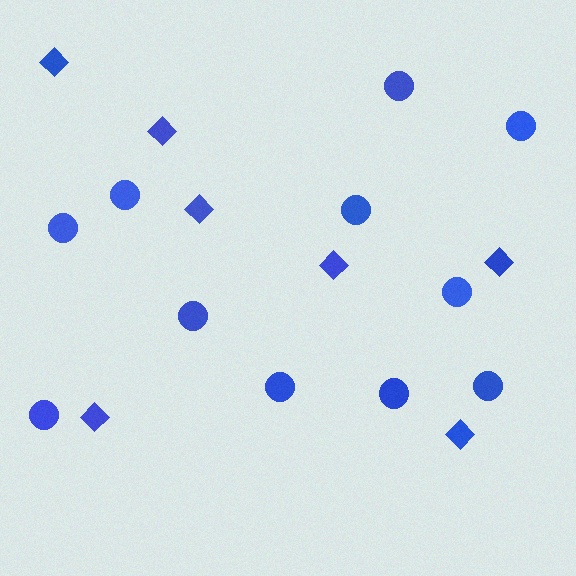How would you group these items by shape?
There are 2 groups: one group of circles (11) and one group of diamonds (7).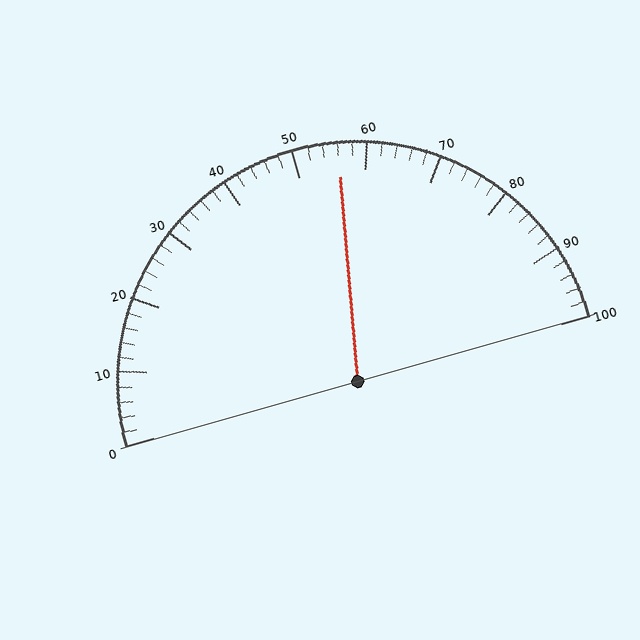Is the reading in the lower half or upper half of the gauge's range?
The reading is in the upper half of the range (0 to 100).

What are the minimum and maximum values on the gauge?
The gauge ranges from 0 to 100.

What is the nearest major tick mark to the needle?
The nearest major tick mark is 60.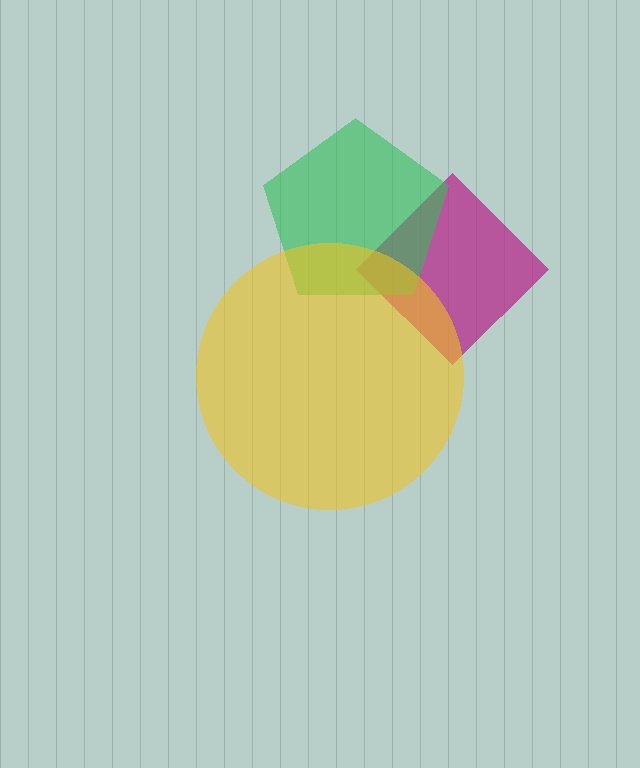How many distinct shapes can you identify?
There are 3 distinct shapes: a magenta diamond, a green pentagon, a yellow circle.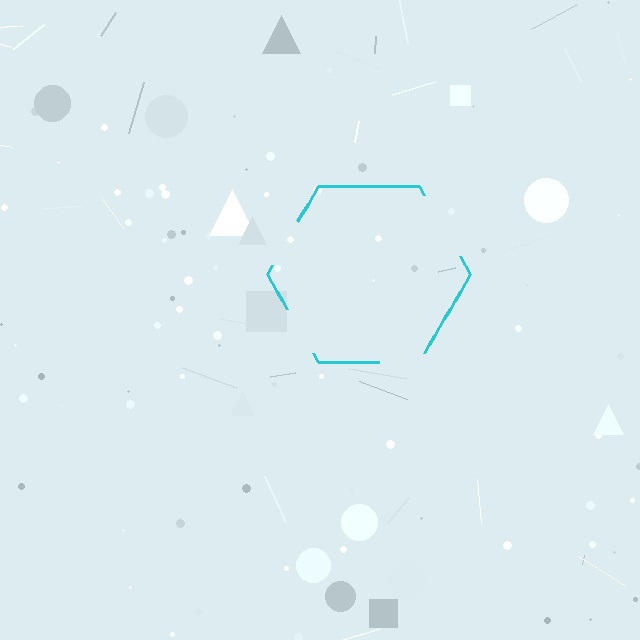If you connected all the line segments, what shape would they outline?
They would outline a hexagon.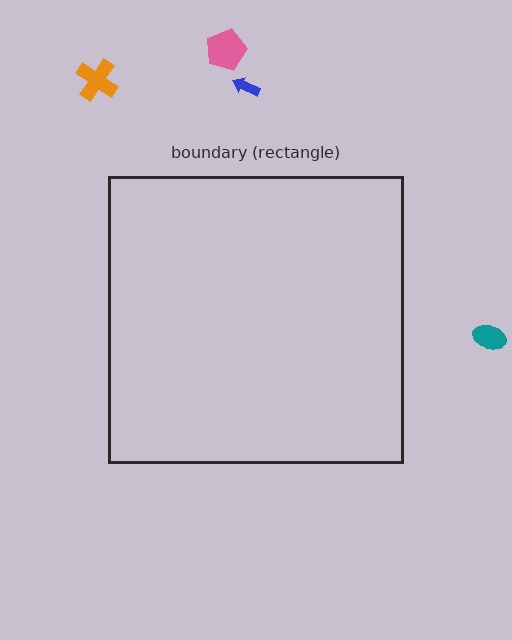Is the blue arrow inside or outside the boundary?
Outside.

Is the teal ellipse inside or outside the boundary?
Outside.